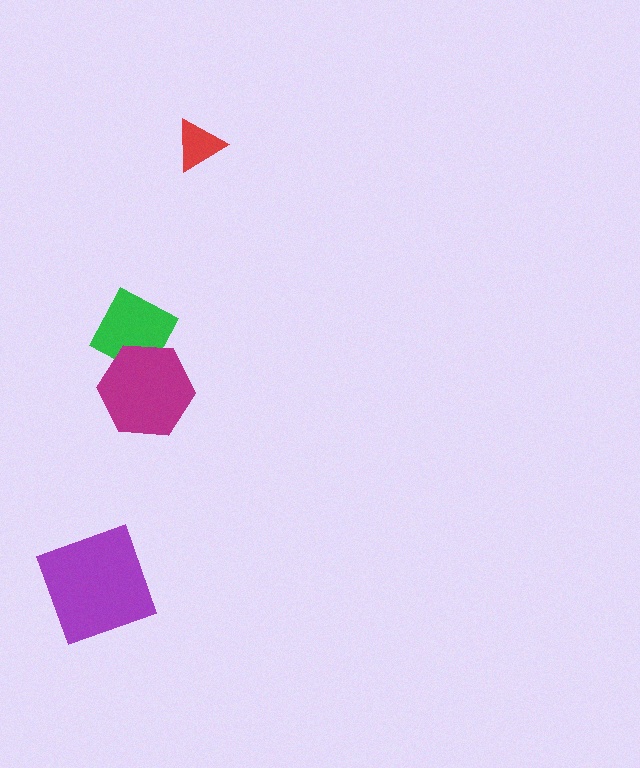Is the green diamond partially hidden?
Yes, it is partially covered by another shape.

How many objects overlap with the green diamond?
1 object overlaps with the green diamond.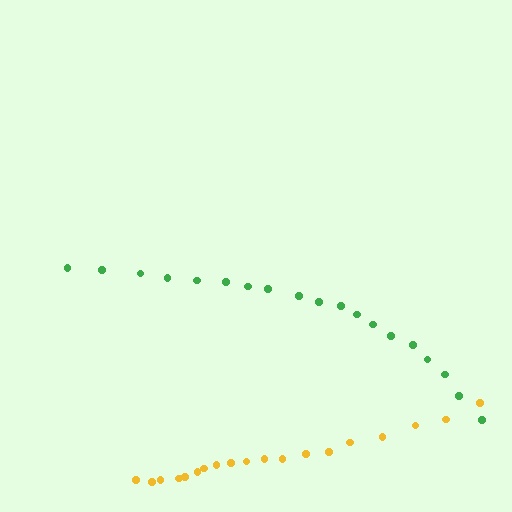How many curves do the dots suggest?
There are 2 distinct paths.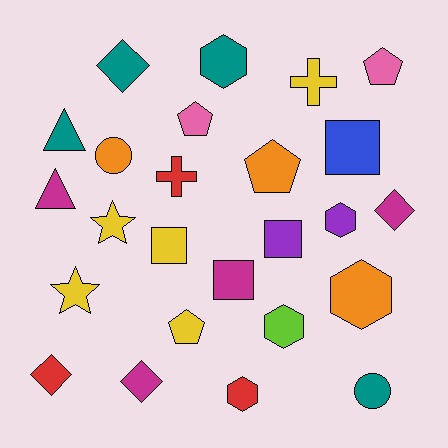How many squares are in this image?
There are 4 squares.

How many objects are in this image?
There are 25 objects.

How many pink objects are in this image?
There are 2 pink objects.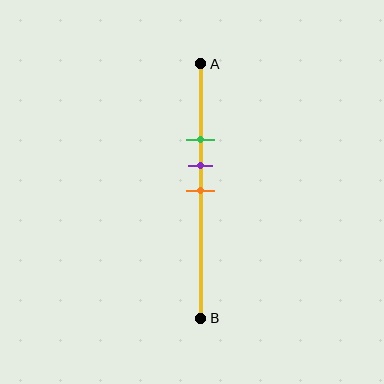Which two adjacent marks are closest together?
The purple and orange marks are the closest adjacent pair.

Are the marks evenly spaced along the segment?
Yes, the marks are approximately evenly spaced.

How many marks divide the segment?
There are 3 marks dividing the segment.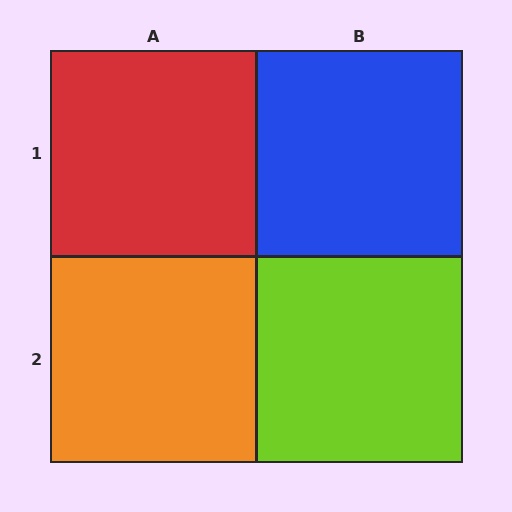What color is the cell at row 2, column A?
Orange.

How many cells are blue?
1 cell is blue.